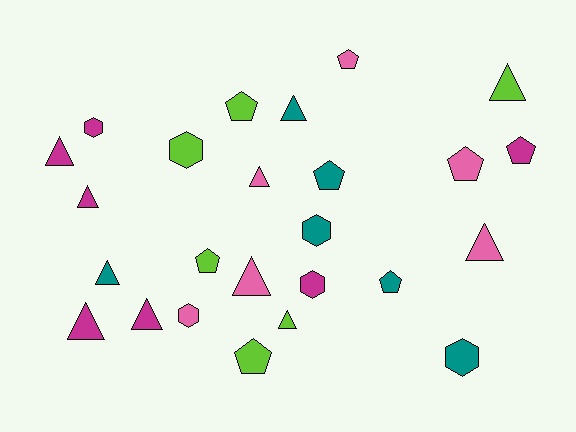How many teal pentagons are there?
There are 2 teal pentagons.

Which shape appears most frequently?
Triangle, with 11 objects.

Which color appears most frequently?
Magenta, with 7 objects.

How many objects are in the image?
There are 25 objects.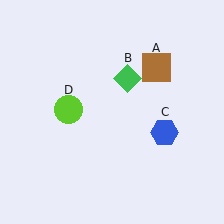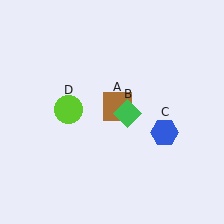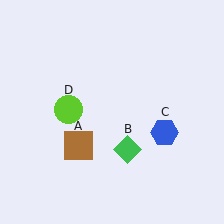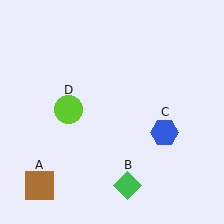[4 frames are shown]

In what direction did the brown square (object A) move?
The brown square (object A) moved down and to the left.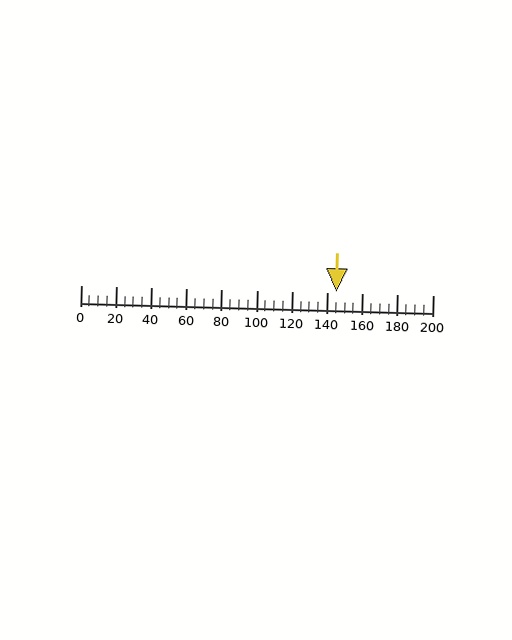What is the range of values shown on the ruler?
The ruler shows values from 0 to 200.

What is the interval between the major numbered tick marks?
The major tick marks are spaced 20 units apart.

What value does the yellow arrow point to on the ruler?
The yellow arrow points to approximately 145.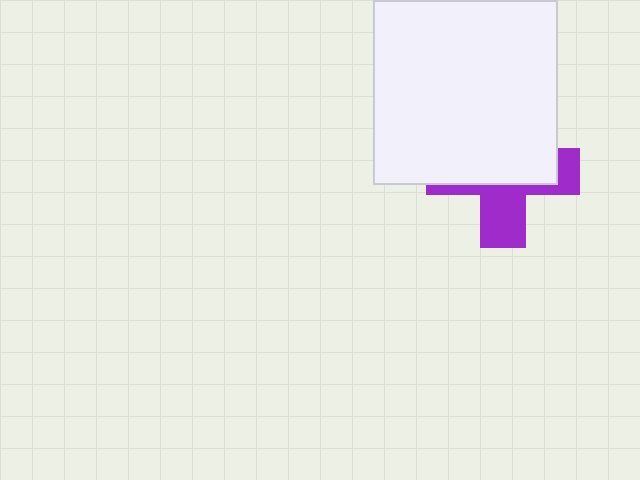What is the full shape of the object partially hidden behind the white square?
The partially hidden object is a purple cross.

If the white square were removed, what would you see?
You would see the complete purple cross.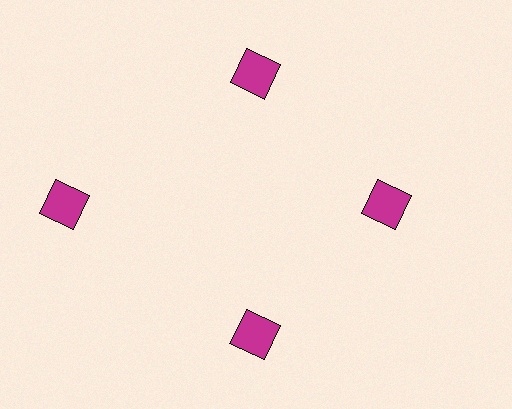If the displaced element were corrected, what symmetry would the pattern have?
It would have 4-fold rotational symmetry — the pattern would map onto itself every 90 degrees.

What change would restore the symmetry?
The symmetry would be restored by moving it inward, back onto the ring so that all 4 squares sit at equal angles and equal distance from the center.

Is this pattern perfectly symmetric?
No. The 4 magenta squares are arranged in a ring, but one element near the 9 o'clock position is pushed outward from the center, breaking the 4-fold rotational symmetry.